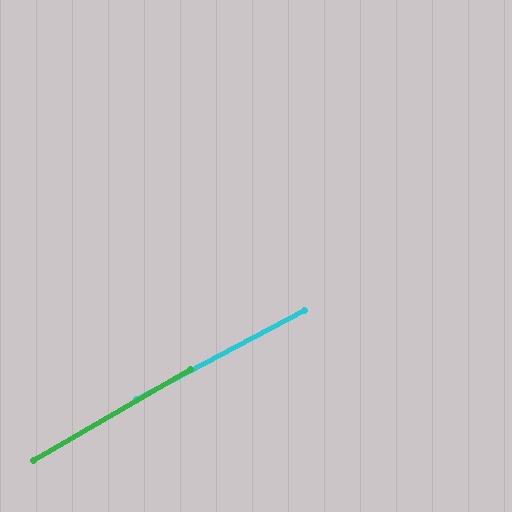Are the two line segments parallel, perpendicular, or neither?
Parallel — their directions differ by only 1.8°.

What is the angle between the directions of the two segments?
Approximately 2 degrees.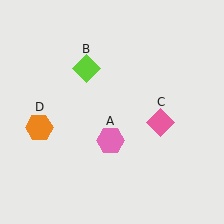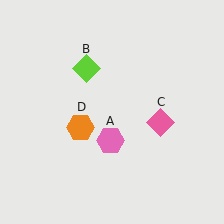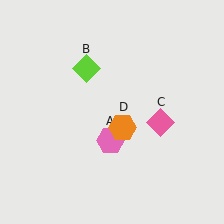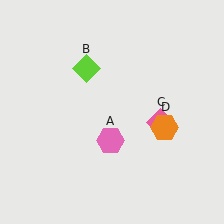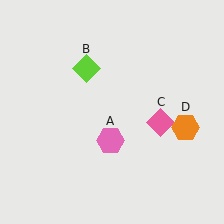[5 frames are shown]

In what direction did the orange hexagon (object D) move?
The orange hexagon (object D) moved right.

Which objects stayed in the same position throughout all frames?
Pink hexagon (object A) and lime diamond (object B) and pink diamond (object C) remained stationary.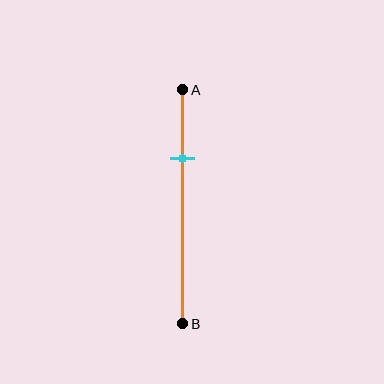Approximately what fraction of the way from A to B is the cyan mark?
The cyan mark is approximately 30% of the way from A to B.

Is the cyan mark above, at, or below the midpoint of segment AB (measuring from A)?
The cyan mark is above the midpoint of segment AB.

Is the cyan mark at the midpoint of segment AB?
No, the mark is at about 30% from A, not at the 50% midpoint.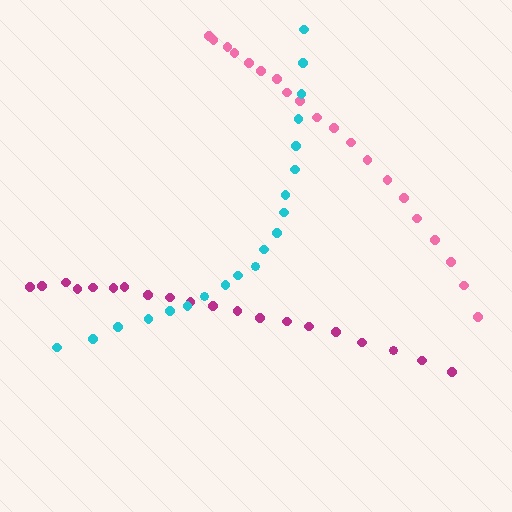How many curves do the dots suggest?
There are 3 distinct paths.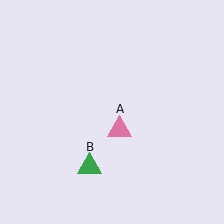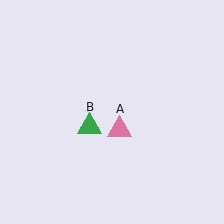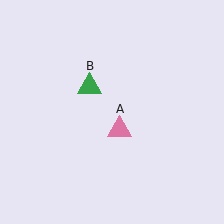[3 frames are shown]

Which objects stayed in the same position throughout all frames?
Pink triangle (object A) remained stationary.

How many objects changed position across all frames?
1 object changed position: green triangle (object B).